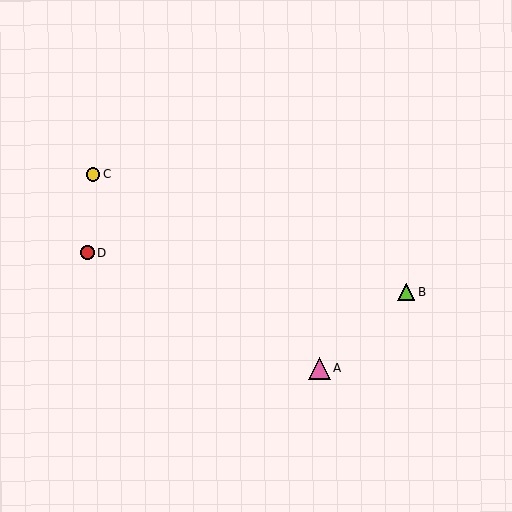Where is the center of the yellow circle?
The center of the yellow circle is at (93, 175).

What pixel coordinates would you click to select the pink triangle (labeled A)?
Click at (320, 368) to select the pink triangle A.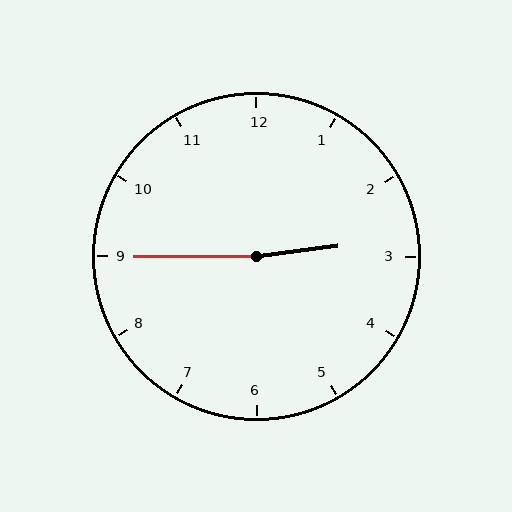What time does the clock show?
2:45.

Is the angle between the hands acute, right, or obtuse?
It is obtuse.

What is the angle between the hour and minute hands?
Approximately 172 degrees.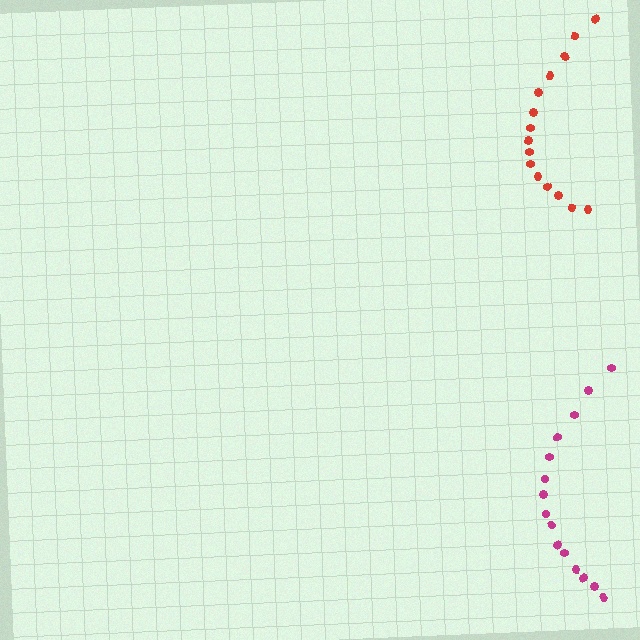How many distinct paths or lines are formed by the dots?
There are 2 distinct paths.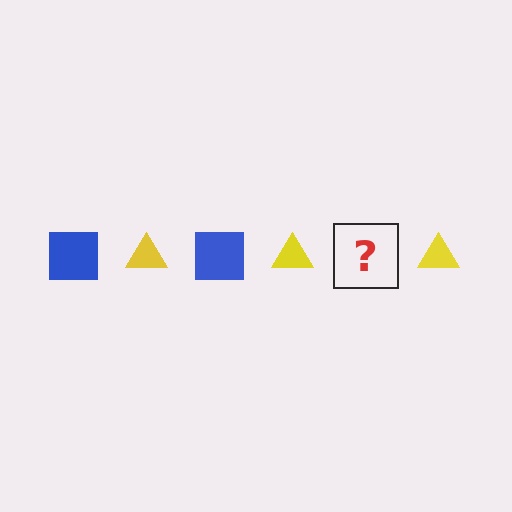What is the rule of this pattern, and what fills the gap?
The rule is that the pattern alternates between blue square and yellow triangle. The gap should be filled with a blue square.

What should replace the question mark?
The question mark should be replaced with a blue square.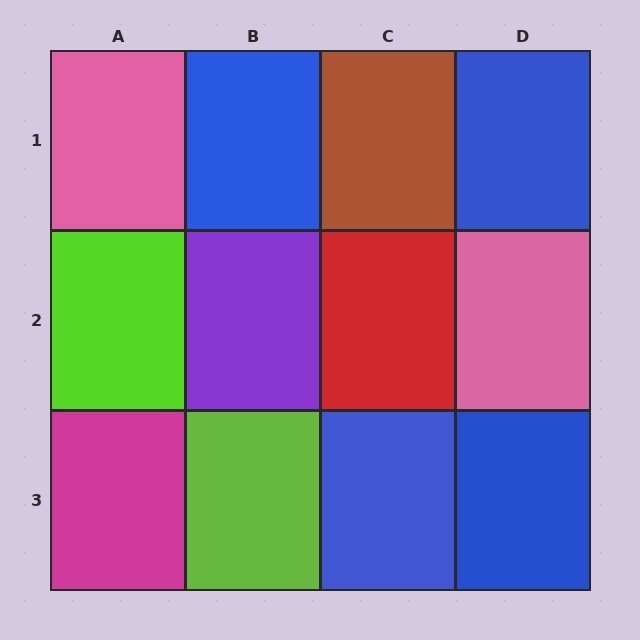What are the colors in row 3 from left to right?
Magenta, lime, blue, blue.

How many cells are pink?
2 cells are pink.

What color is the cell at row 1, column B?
Blue.